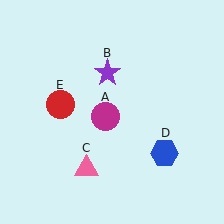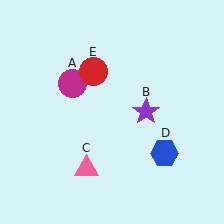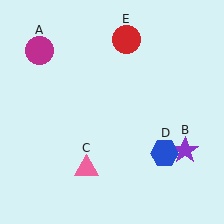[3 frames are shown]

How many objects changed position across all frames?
3 objects changed position: magenta circle (object A), purple star (object B), red circle (object E).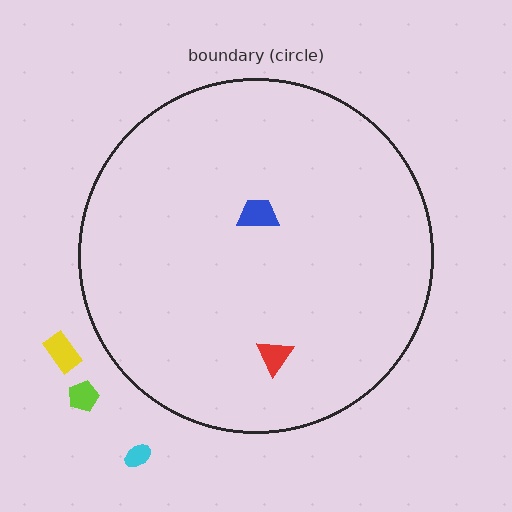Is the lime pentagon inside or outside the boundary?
Outside.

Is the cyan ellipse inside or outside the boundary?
Outside.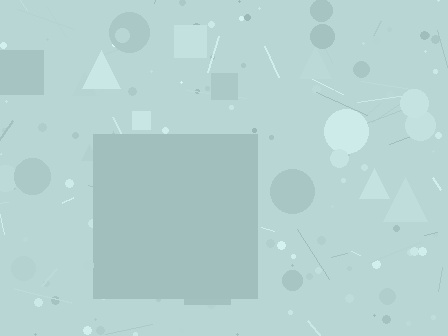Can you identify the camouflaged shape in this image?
The camouflaged shape is a square.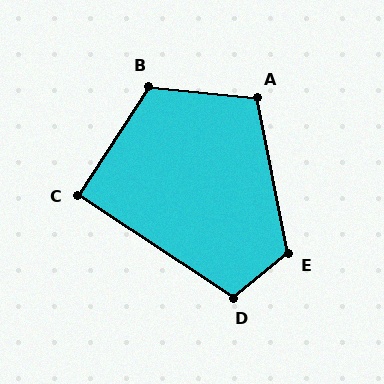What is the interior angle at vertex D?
Approximately 107 degrees (obtuse).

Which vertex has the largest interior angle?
E, at approximately 118 degrees.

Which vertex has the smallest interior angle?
C, at approximately 91 degrees.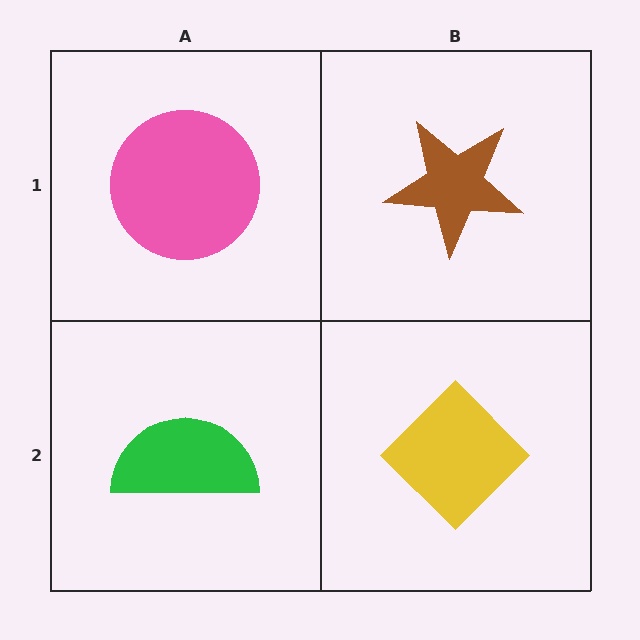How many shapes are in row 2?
2 shapes.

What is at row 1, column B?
A brown star.